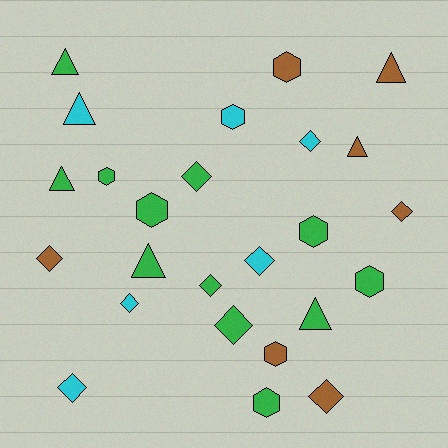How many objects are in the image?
There are 25 objects.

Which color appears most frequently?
Green, with 12 objects.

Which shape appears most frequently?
Diamond, with 10 objects.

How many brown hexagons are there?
There are 2 brown hexagons.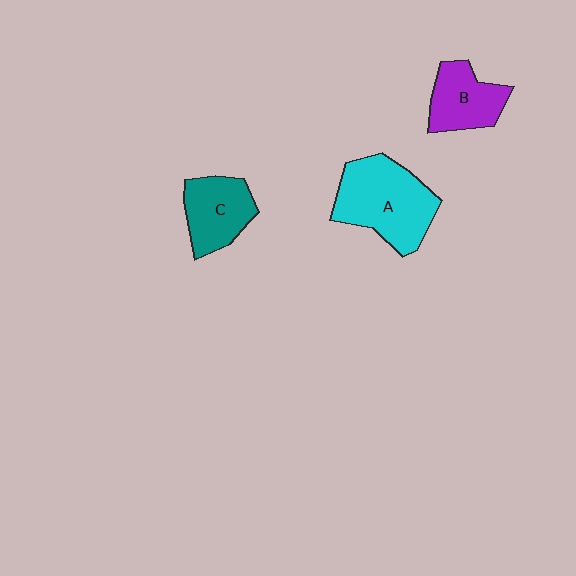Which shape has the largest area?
Shape A (cyan).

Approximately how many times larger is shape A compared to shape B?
Approximately 1.6 times.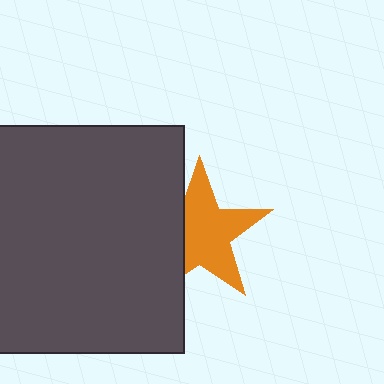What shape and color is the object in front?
The object in front is a dark gray square.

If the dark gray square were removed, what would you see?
You would see the complete orange star.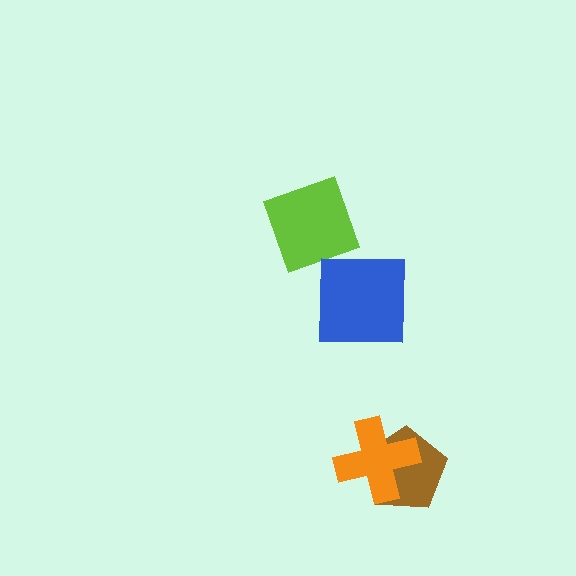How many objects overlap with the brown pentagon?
1 object overlaps with the brown pentagon.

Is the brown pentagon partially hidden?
Yes, it is partially covered by another shape.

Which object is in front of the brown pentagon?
The orange cross is in front of the brown pentagon.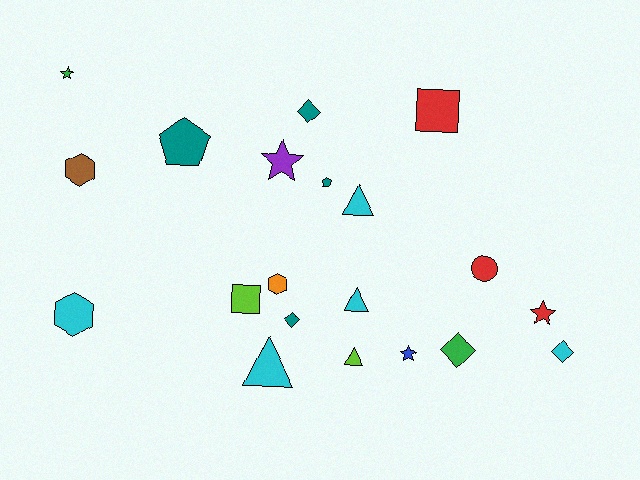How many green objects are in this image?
There are 2 green objects.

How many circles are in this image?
There is 1 circle.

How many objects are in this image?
There are 20 objects.